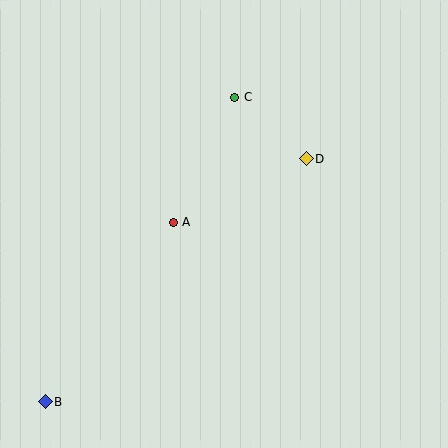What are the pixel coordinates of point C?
Point C is at (235, 97).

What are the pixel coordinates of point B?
Point B is at (45, 402).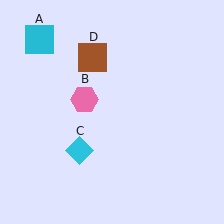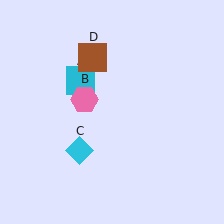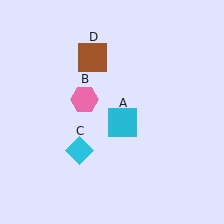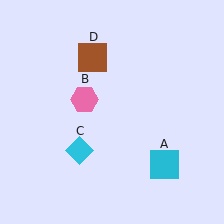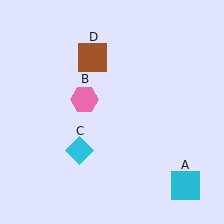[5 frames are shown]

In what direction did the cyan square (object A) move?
The cyan square (object A) moved down and to the right.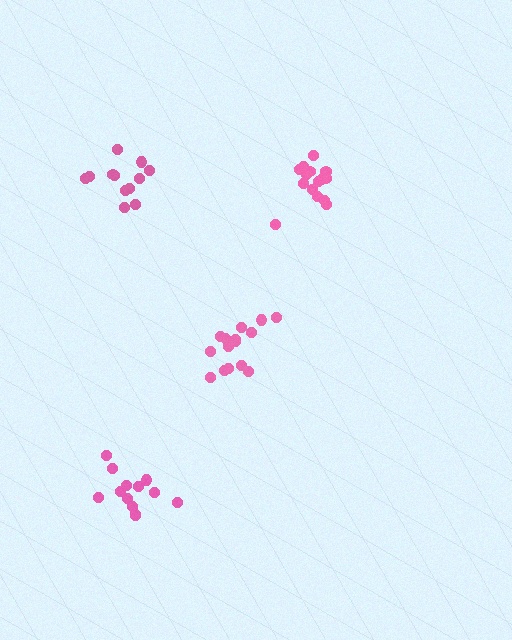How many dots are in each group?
Group 1: 16 dots, Group 2: 12 dots, Group 3: 15 dots, Group 4: 13 dots (56 total).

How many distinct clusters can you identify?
There are 4 distinct clusters.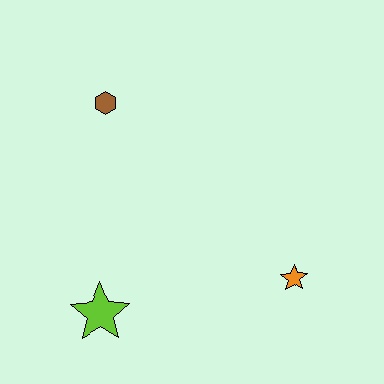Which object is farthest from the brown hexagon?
The orange star is farthest from the brown hexagon.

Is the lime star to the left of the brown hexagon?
Yes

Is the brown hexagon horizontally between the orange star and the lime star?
Yes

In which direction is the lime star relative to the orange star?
The lime star is to the left of the orange star.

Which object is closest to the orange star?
The lime star is closest to the orange star.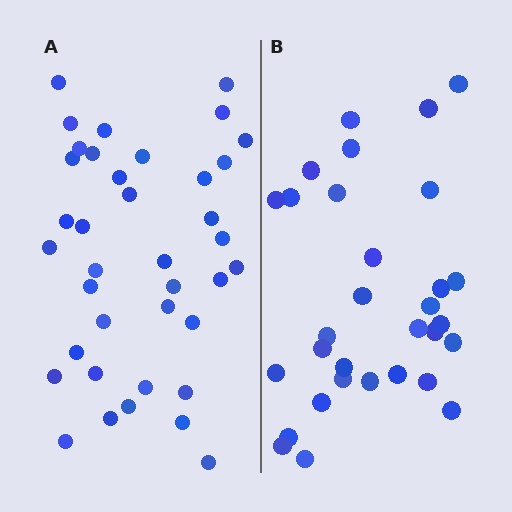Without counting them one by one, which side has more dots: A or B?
Region A (the left region) has more dots.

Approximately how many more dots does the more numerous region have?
Region A has roughly 8 or so more dots than region B.